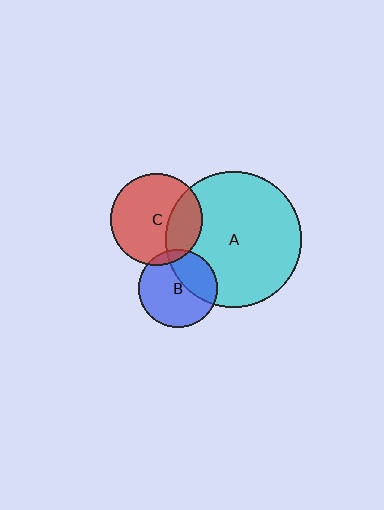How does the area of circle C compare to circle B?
Approximately 1.4 times.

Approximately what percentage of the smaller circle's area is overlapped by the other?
Approximately 30%.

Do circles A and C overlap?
Yes.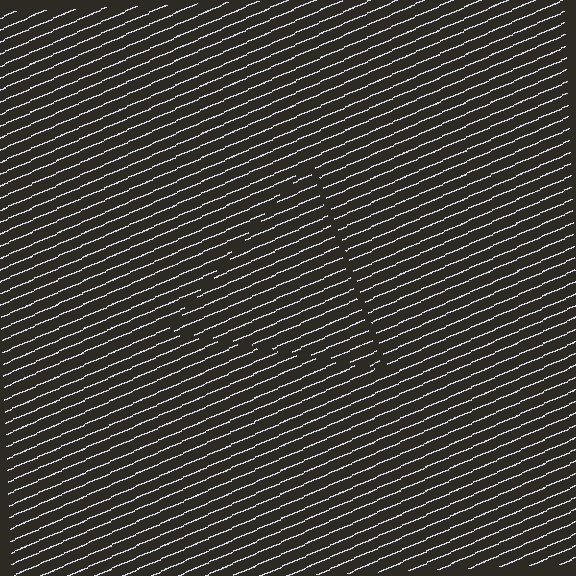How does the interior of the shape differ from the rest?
The interior of the shape contains the same grating, shifted by half a period — the contour is defined by the phase discontinuity where line-ends from the inner and outer gratings abut.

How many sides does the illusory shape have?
3 sides — the line-ends trace a triangle.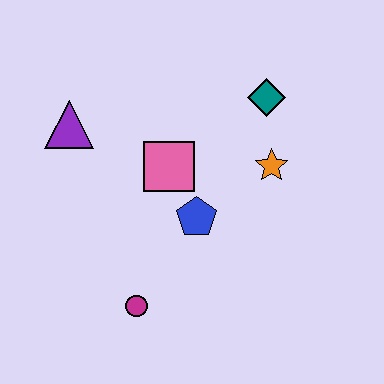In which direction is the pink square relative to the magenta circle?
The pink square is above the magenta circle.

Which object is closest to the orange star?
The teal diamond is closest to the orange star.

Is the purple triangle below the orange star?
No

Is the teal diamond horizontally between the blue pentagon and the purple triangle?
No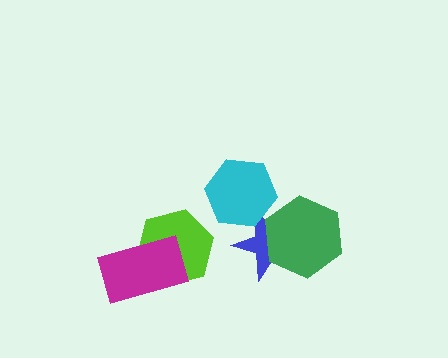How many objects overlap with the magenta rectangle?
1 object overlaps with the magenta rectangle.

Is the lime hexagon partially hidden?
Yes, it is partially covered by another shape.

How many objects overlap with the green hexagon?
1 object overlaps with the green hexagon.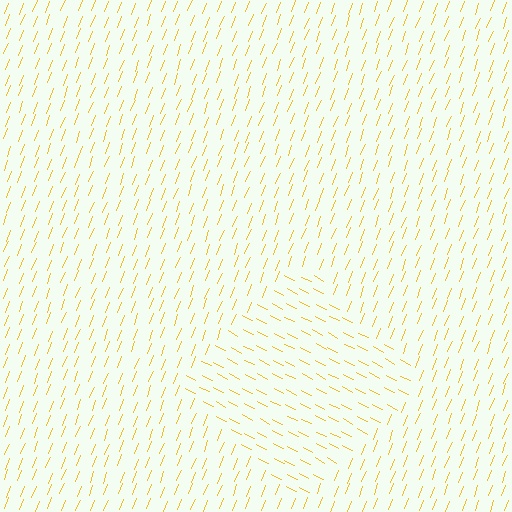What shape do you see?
I see a diamond.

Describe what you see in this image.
The image is filled with small yellow line segments. A diamond region in the image has lines oriented differently from the surrounding lines, creating a visible texture boundary.